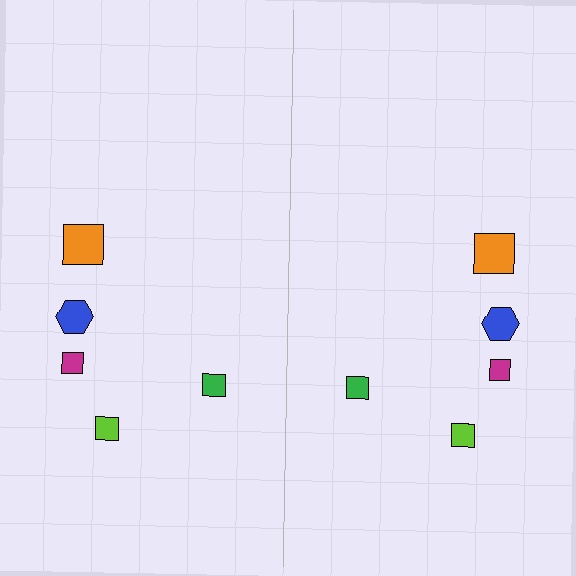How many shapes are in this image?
There are 10 shapes in this image.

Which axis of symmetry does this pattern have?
The pattern has a vertical axis of symmetry running through the center of the image.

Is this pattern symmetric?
Yes, this pattern has bilateral (reflection) symmetry.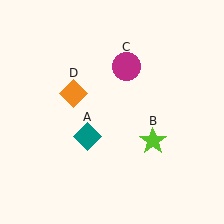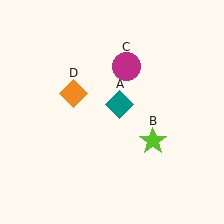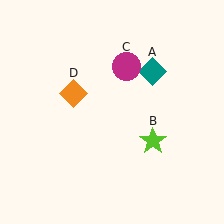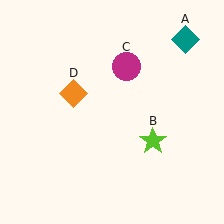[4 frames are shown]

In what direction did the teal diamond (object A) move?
The teal diamond (object A) moved up and to the right.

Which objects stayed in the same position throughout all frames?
Lime star (object B) and magenta circle (object C) and orange diamond (object D) remained stationary.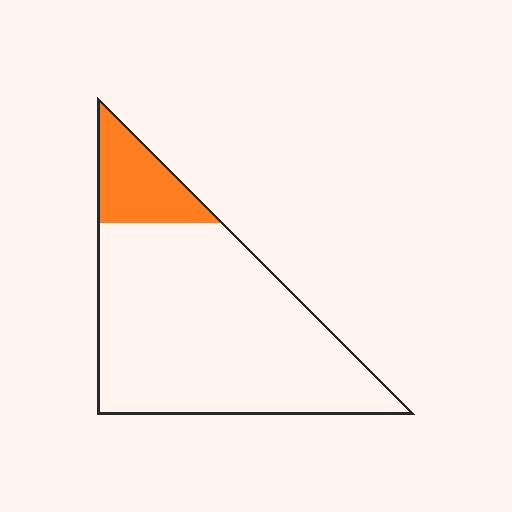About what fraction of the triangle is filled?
About one sixth (1/6).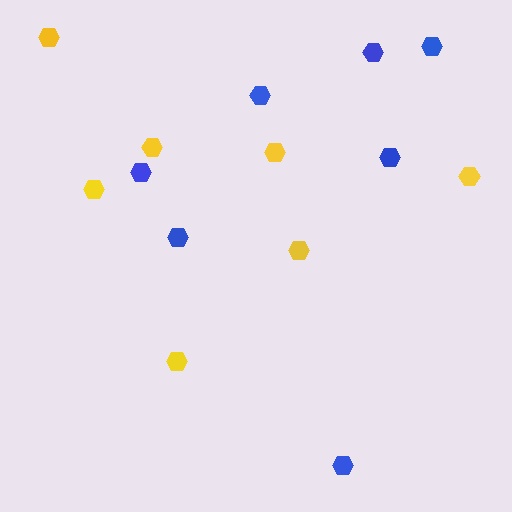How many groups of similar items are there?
There are 2 groups: one group of yellow hexagons (7) and one group of blue hexagons (7).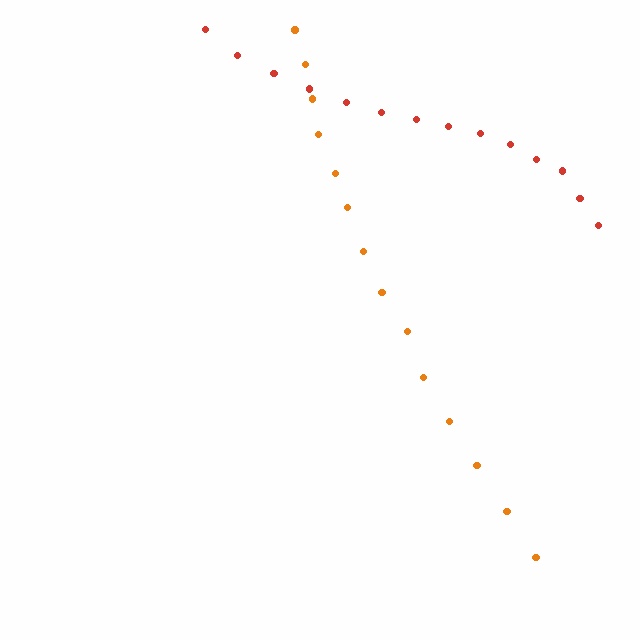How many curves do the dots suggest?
There are 2 distinct paths.